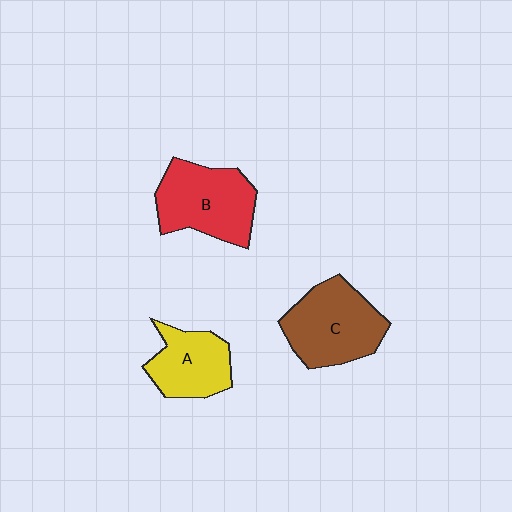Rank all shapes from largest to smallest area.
From largest to smallest: C (brown), B (red), A (yellow).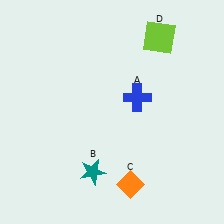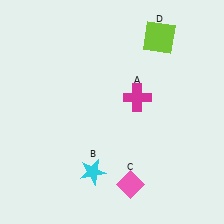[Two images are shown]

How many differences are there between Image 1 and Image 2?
There are 3 differences between the two images.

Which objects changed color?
A changed from blue to magenta. B changed from teal to cyan. C changed from orange to pink.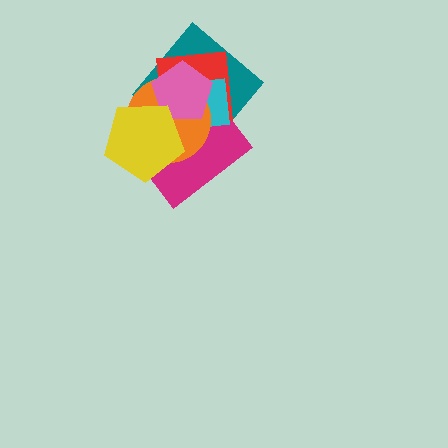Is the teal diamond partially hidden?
Yes, it is partially covered by another shape.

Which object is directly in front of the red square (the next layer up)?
The cyan square is directly in front of the red square.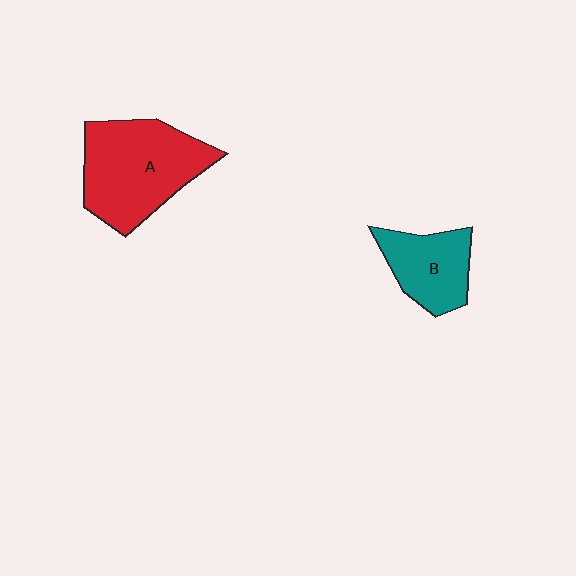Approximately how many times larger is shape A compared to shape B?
Approximately 1.8 times.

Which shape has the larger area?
Shape A (red).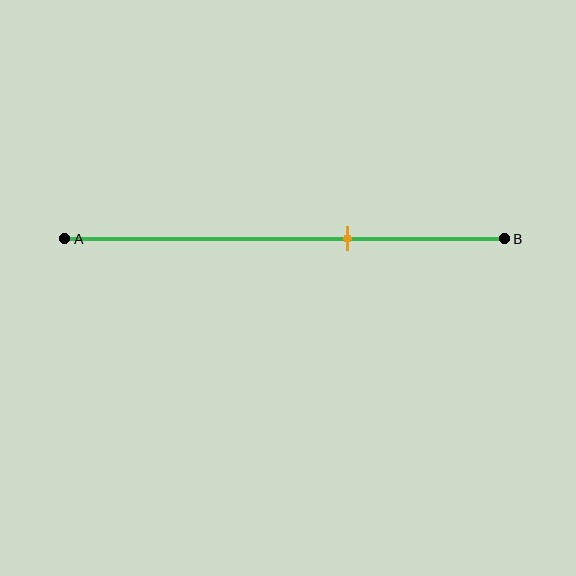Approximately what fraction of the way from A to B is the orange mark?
The orange mark is approximately 65% of the way from A to B.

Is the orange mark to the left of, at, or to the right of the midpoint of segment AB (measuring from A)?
The orange mark is to the right of the midpoint of segment AB.